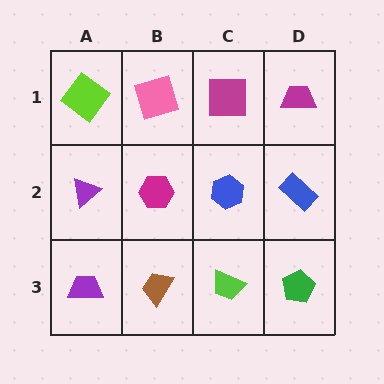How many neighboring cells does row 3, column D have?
2.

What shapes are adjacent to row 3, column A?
A purple triangle (row 2, column A), a brown trapezoid (row 3, column B).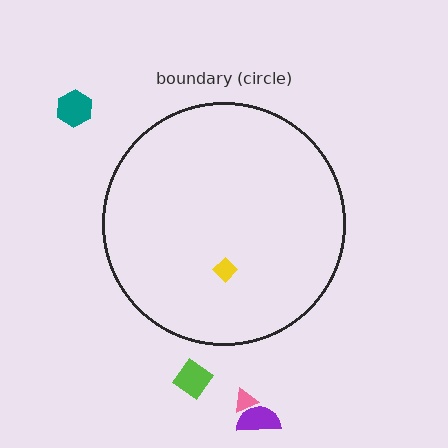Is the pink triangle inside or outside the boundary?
Outside.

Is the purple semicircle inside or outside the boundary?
Outside.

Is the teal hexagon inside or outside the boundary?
Outside.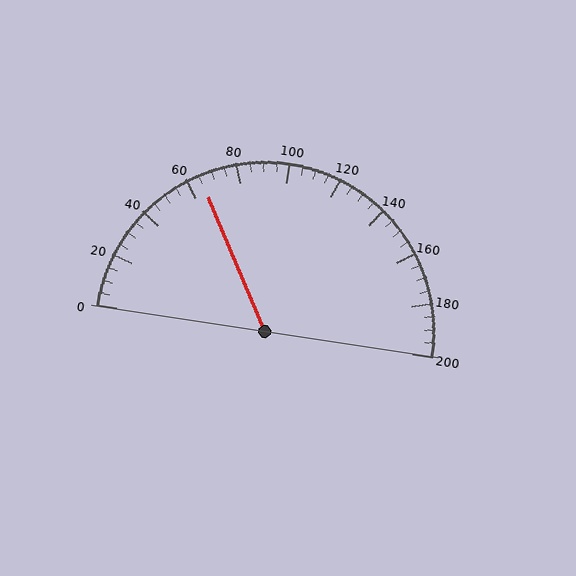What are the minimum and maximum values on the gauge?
The gauge ranges from 0 to 200.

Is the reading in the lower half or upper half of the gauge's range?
The reading is in the lower half of the range (0 to 200).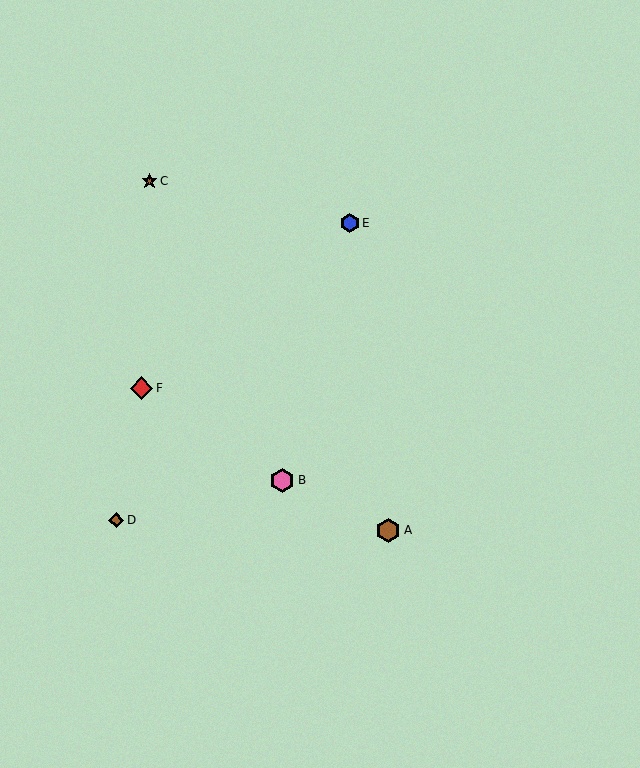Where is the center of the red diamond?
The center of the red diamond is at (142, 388).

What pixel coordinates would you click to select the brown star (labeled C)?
Click at (150, 181) to select the brown star C.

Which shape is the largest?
The brown hexagon (labeled A) is the largest.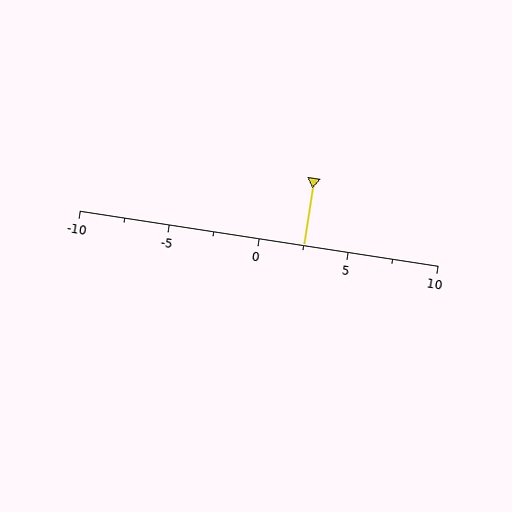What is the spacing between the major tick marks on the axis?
The major ticks are spaced 5 apart.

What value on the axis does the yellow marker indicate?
The marker indicates approximately 2.5.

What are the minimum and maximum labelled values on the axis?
The axis runs from -10 to 10.